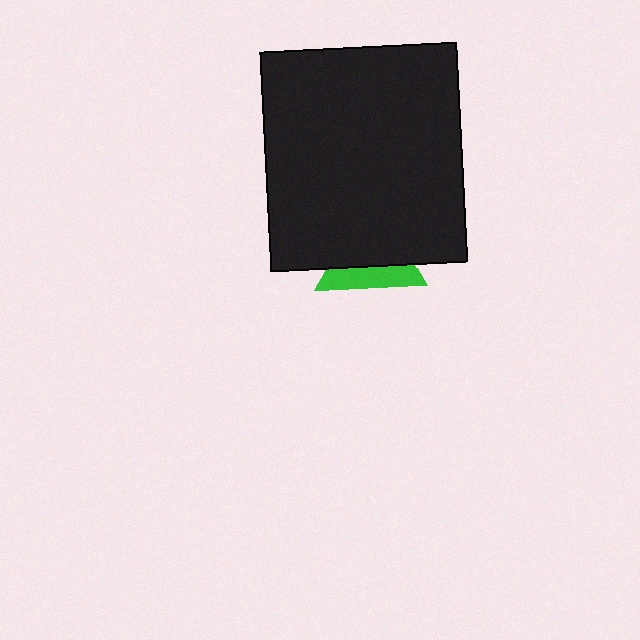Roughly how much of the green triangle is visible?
A small part of it is visible (roughly 40%).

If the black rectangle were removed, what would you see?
You would see the complete green triangle.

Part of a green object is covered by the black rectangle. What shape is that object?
It is a triangle.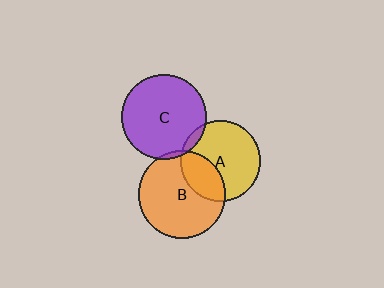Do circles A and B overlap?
Yes.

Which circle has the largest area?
Circle B (orange).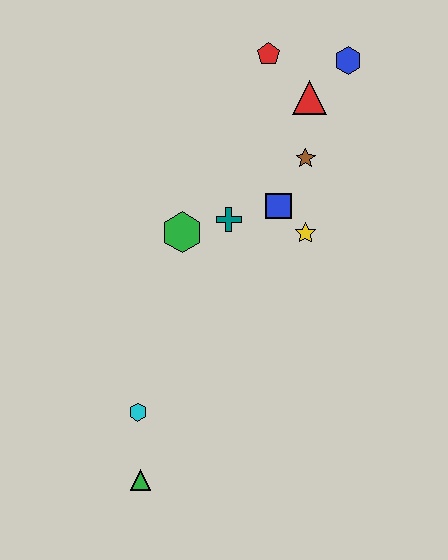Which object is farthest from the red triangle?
The green triangle is farthest from the red triangle.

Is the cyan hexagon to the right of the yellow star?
No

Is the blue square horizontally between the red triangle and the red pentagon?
Yes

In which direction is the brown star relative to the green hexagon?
The brown star is to the right of the green hexagon.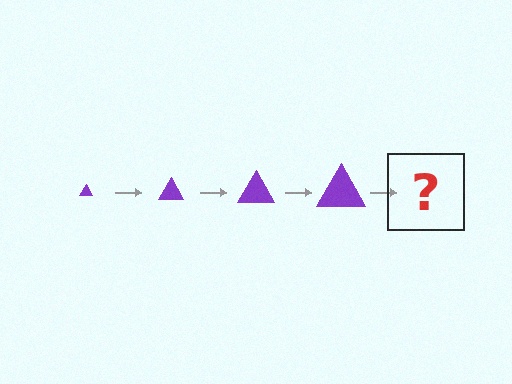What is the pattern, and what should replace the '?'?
The pattern is that the triangle gets progressively larger each step. The '?' should be a purple triangle, larger than the previous one.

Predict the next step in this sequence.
The next step is a purple triangle, larger than the previous one.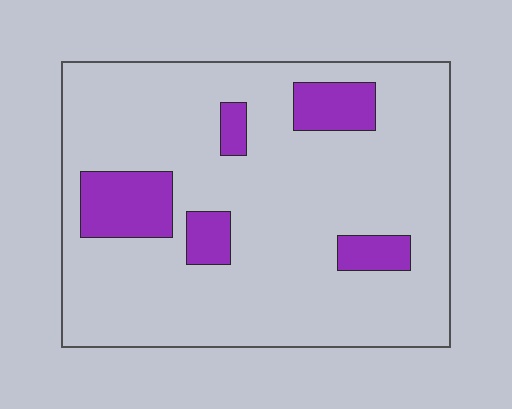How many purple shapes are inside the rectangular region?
5.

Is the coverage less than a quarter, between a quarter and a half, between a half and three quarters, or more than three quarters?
Less than a quarter.